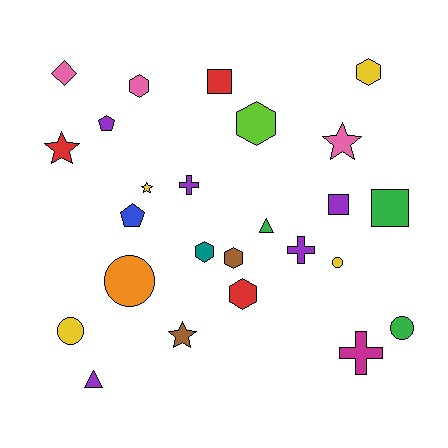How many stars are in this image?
There are 4 stars.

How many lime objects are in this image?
There is 1 lime object.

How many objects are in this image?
There are 25 objects.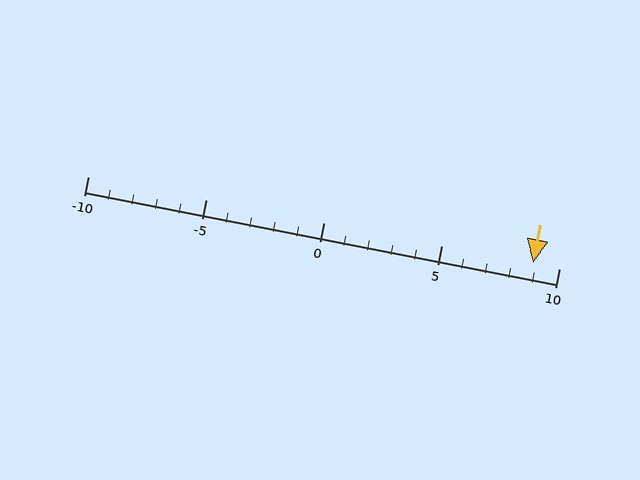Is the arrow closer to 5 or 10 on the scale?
The arrow is closer to 10.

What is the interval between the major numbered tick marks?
The major tick marks are spaced 5 units apart.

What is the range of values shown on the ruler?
The ruler shows values from -10 to 10.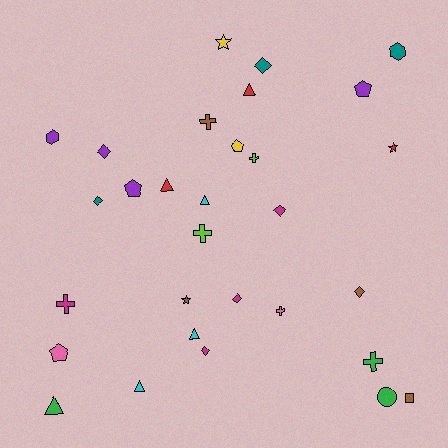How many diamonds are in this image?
There are 7 diamonds.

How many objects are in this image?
There are 30 objects.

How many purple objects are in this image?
There are 4 purple objects.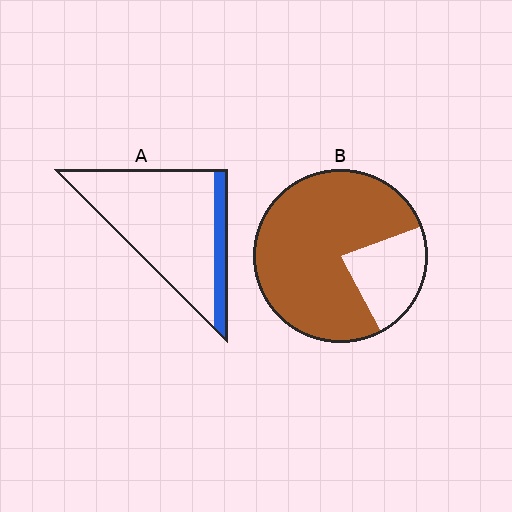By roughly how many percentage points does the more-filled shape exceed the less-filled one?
By roughly 60 percentage points (B over A).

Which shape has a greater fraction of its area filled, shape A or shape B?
Shape B.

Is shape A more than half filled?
No.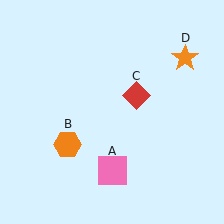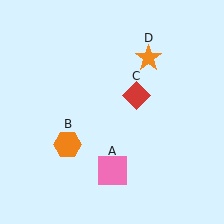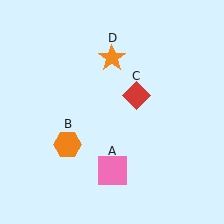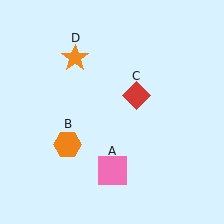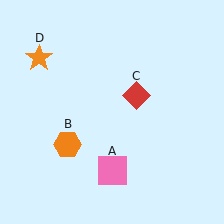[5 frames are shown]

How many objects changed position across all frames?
1 object changed position: orange star (object D).